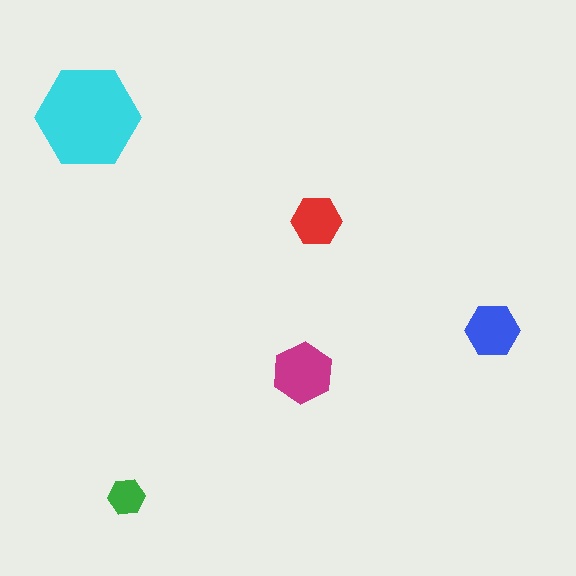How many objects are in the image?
There are 5 objects in the image.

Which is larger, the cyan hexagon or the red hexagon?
The cyan one.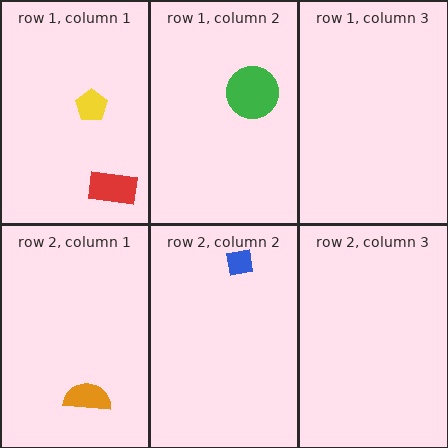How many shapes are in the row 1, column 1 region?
2.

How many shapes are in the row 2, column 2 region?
1.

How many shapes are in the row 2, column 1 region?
1.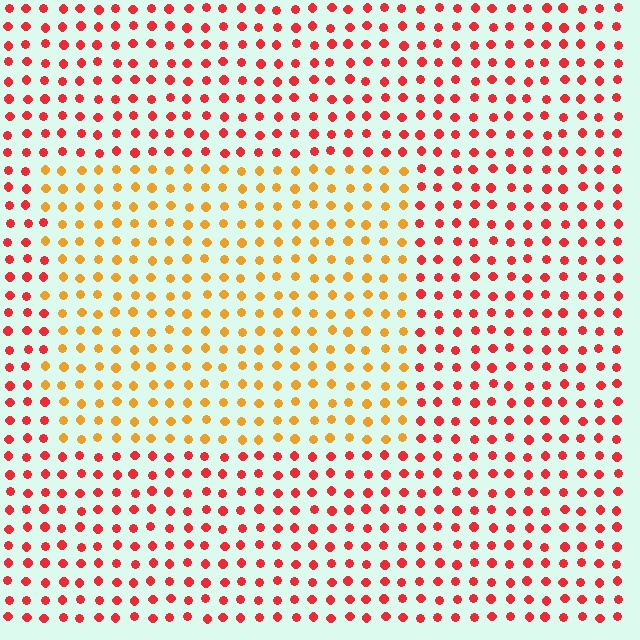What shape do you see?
I see a rectangle.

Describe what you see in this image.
The image is filled with small red elements in a uniform arrangement. A rectangle-shaped region is visible where the elements are tinted to a slightly different hue, forming a subtle color boundary.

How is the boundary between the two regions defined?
The boundary is defined purely by a slight shift in hue (about 42 degrees). Spacing, size, and orientation are identical on both sides.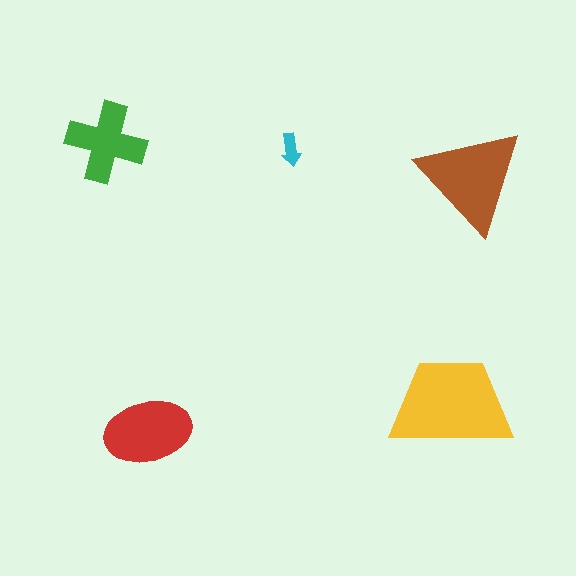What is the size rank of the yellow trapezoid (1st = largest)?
1st.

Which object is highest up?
The green cross is topmost.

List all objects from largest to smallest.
The yellow trapezoid, the brown triangle, the red ellipse, the green cross, the cyan arrow.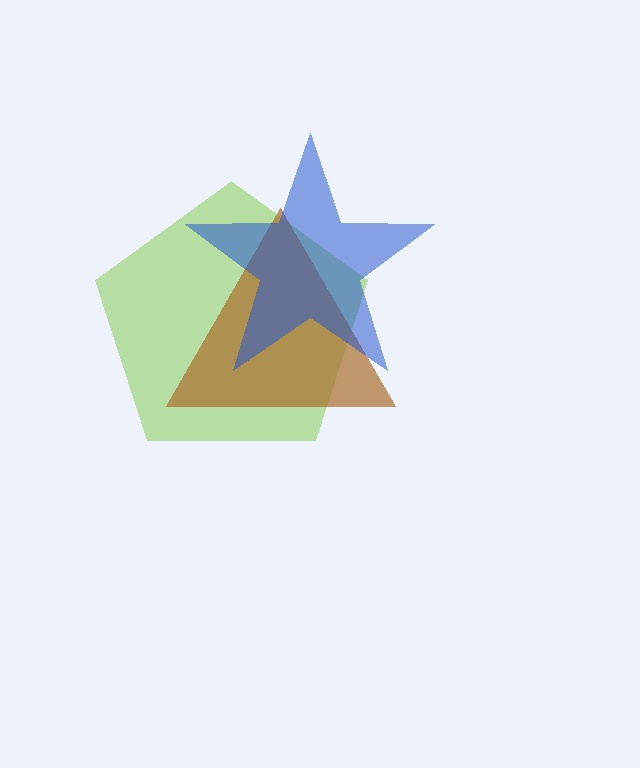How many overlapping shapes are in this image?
There are 3 overlapping shapes in the image.